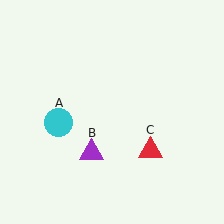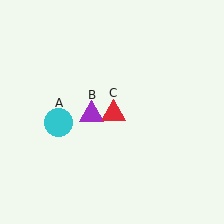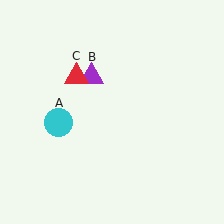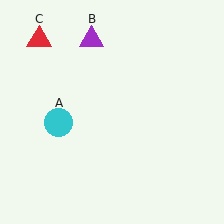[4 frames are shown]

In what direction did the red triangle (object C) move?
The red triangle (object C) moved up and to the left.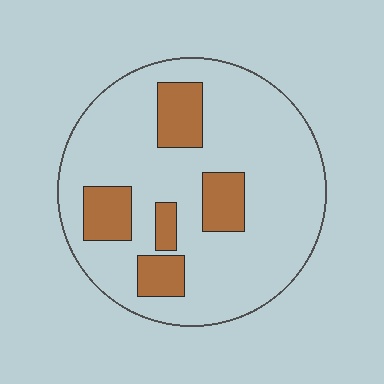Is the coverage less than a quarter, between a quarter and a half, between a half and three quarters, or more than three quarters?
Less than a quarter.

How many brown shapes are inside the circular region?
5.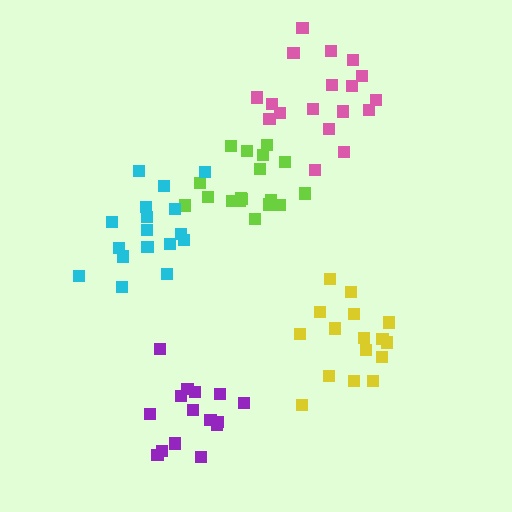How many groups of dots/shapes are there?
There are 5 groups.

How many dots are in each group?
Group 1: 15 dots, Group 2: 18 dots, Group 3: 16 dots, Group 4: 18 dots, Group 5: 17 dots (84 total).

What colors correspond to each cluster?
The clusters are colored: purple, lime, yellow, pink, cyan.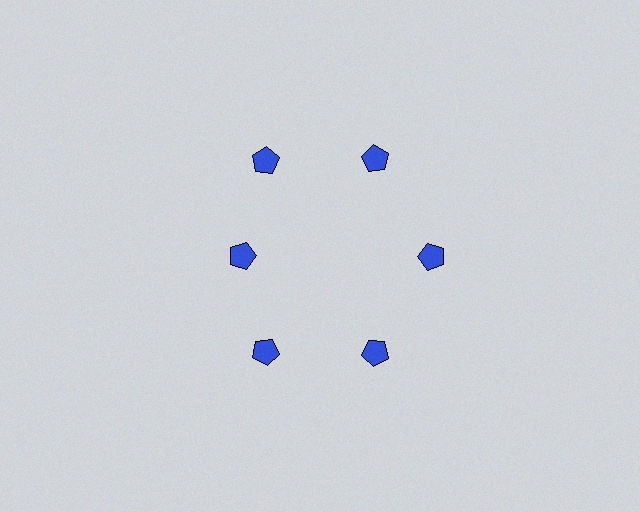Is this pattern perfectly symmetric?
No. The 6 blue pentagons are arranged in a ring, but one element near the 9 o'clock position is pulled inward toward the center, breaking the 6-fold rotational symmetry.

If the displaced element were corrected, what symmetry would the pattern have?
It would have 6-fold rotational symmetry — the pattern would map onto itself every 60 degrees.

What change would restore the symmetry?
The symmetry would be restored by moving it outward, back onto the ring so that all 6 pentagons sit at equal angles and equal distance from the center.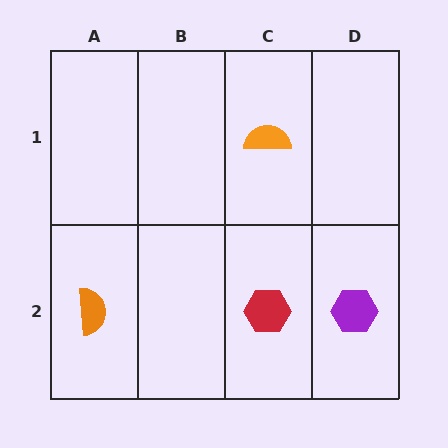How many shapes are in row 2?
3 shapes.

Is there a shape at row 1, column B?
No, that cell is empty.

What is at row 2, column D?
A purple hexagon.